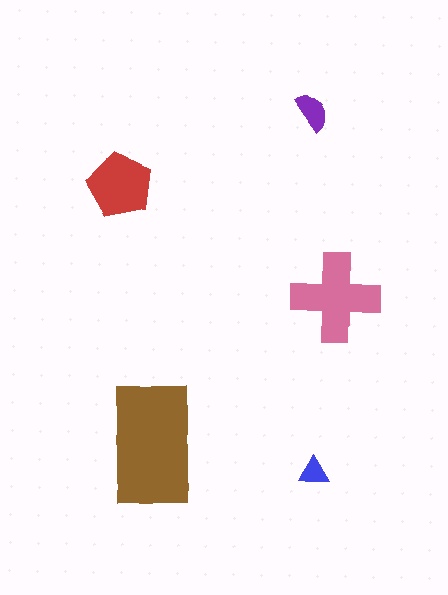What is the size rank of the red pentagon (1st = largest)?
3rd.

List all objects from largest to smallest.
The brown rectangle, the pink cross, the red pentagon, the purple semicircle, the blue triangle.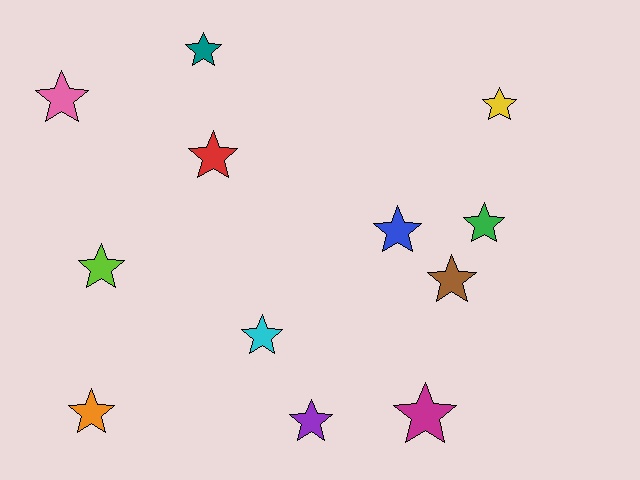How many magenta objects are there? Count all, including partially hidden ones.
There is 1 magenta object.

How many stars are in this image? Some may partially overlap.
There are 12 stars.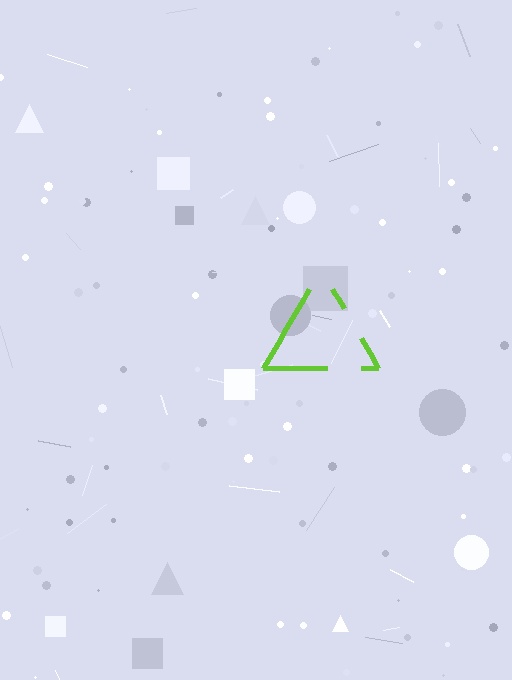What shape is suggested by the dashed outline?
The dashed outline suggests a triangle.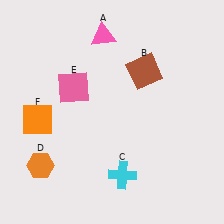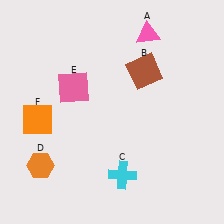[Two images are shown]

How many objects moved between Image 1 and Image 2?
1 object moved between the two images.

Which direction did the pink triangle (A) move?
The pink triangle (A) moved right.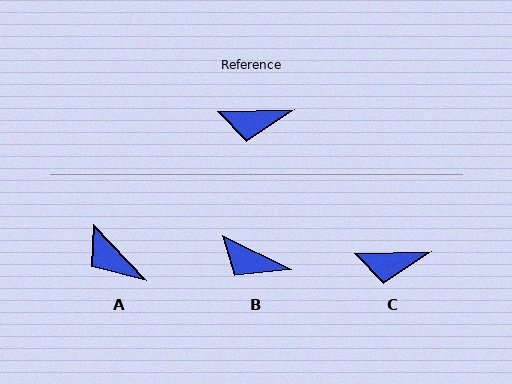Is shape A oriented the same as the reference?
No, it is off by about 48 degrees.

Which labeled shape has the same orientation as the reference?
C.